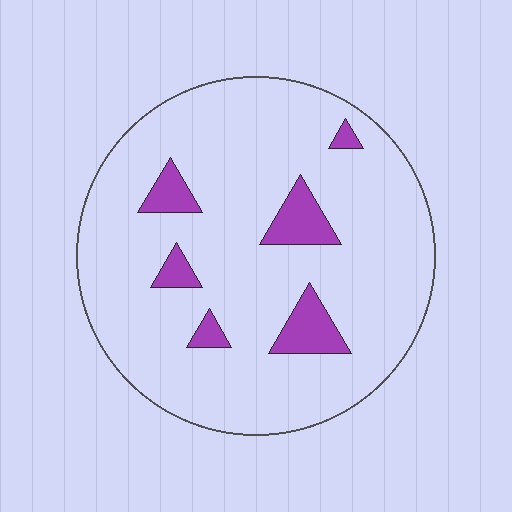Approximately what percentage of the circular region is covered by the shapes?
Approximately 10%.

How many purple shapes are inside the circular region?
6.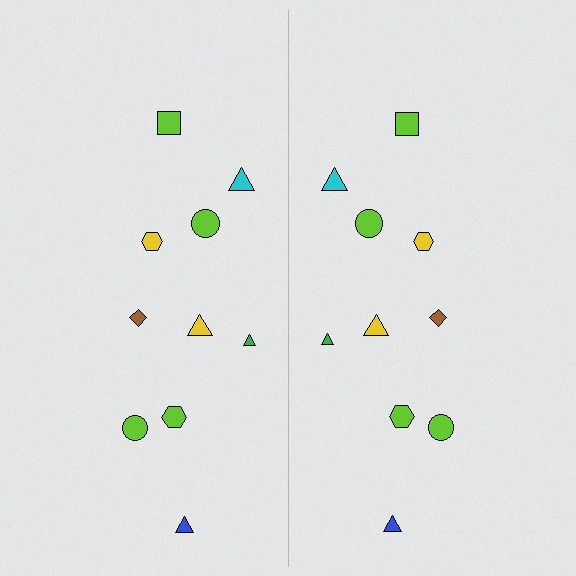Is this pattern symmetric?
Yes, this pattern has bilateral (reflection) symmetry.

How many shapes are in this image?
There are 20 shapes in this image.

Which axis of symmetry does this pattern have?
The pattern has a vertical axis of symmetry running through the center of the image.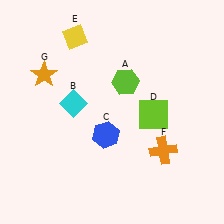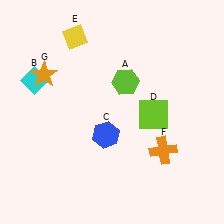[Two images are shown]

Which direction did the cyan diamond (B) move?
The cyan diamond (B) moved left.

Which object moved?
The cyan diamond (B) moved left.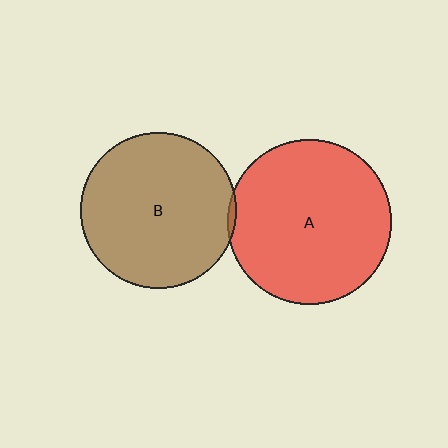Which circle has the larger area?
Circle A (red).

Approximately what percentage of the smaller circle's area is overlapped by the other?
Approximately 5%.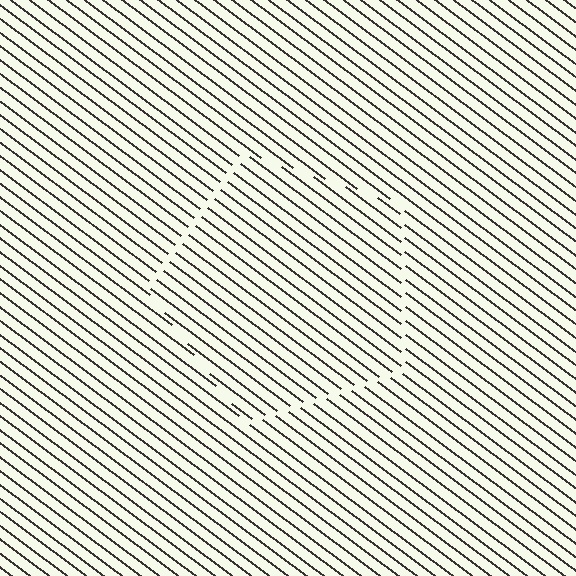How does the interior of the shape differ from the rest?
The interior of the shape contains the same grating, shifted by half a period — the contour is defined by the phase discontinuity where line-ends from the inner and outer gratings abut.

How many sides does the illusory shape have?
5 sides — the line-ends trace a pentagon.